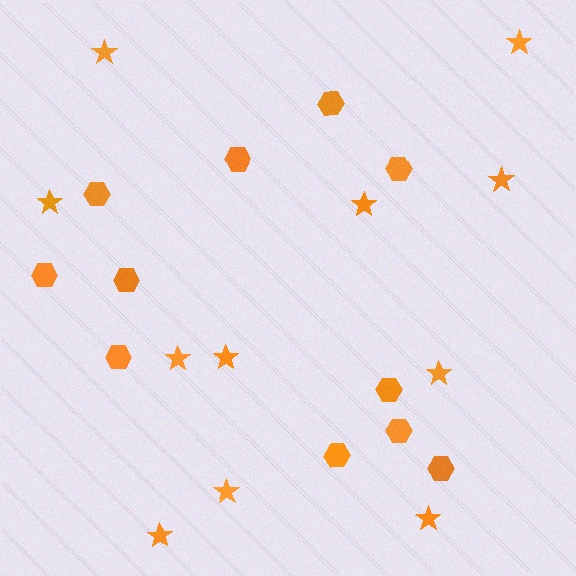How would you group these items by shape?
There are 2 groups: one group of stars (11) and one group of hexagons (11).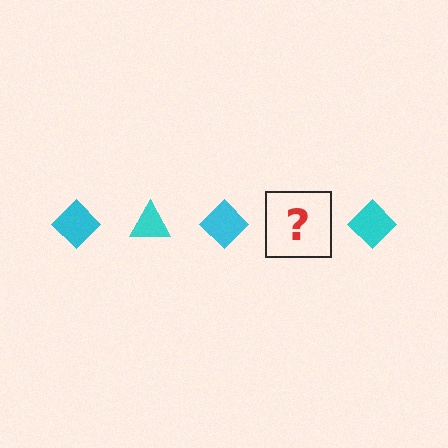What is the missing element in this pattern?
The missing element is a cyan triangle.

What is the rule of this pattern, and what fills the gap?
The rule is that the pattern cycles through diamond, triangle shapes in cyan. The gap should be filled with a cyan triangle.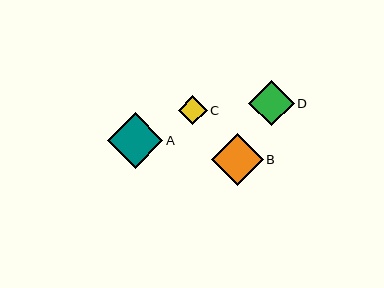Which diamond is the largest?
Diamond A is the largest with a size of approximately 56 pixels.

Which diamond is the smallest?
Diamond C is the smallest with a size of approximately 29 pixels.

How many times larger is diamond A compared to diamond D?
Diamond A is approximately 1.2 times the size of diamond D.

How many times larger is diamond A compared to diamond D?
Diamond A is approximately 1.2 times the size of diamond D.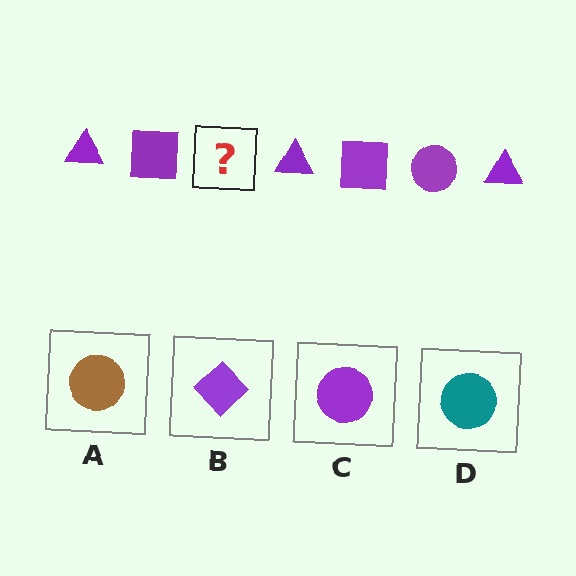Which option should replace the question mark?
Option C.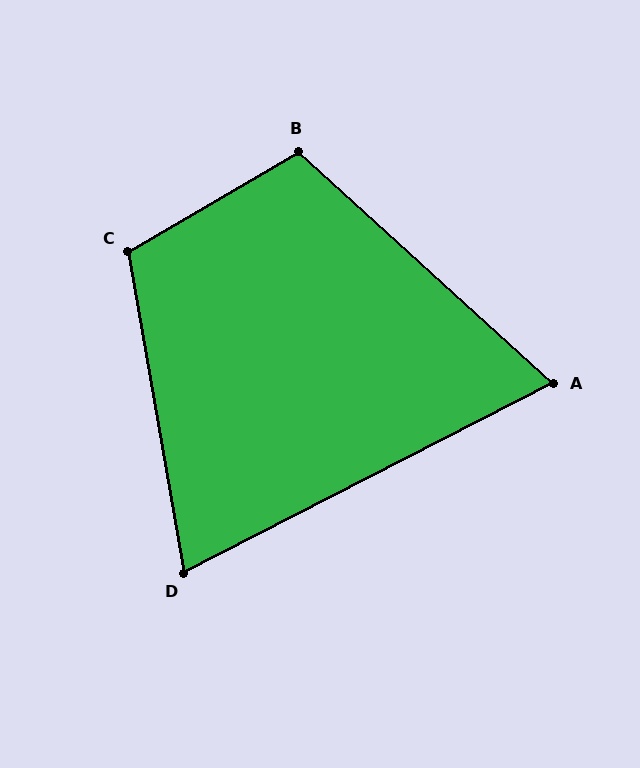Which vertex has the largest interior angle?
C, at approximately 111 degrees.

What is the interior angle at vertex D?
Approximately 73 degrees (acute).